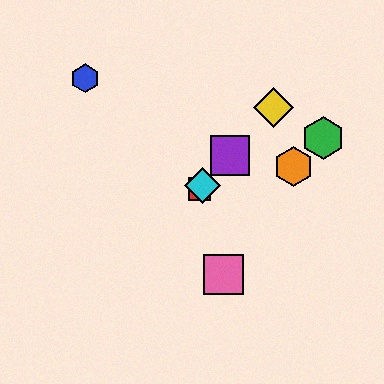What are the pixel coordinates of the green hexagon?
The green hexagon is at (323, 138).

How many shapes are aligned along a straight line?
4 shapes (the red square, the yellow diamond, the purple square, the cyan diamond) are aligned along a straight line.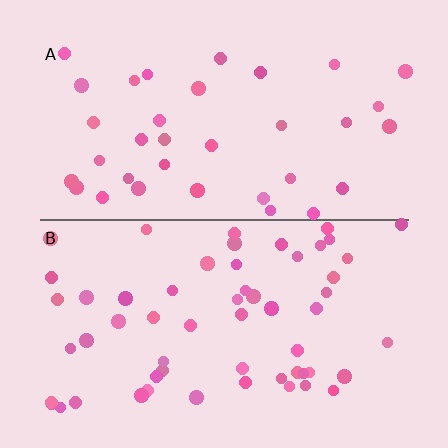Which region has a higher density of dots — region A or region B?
B (the bottom).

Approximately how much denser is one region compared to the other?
Approximately 1.6× — region B over region A.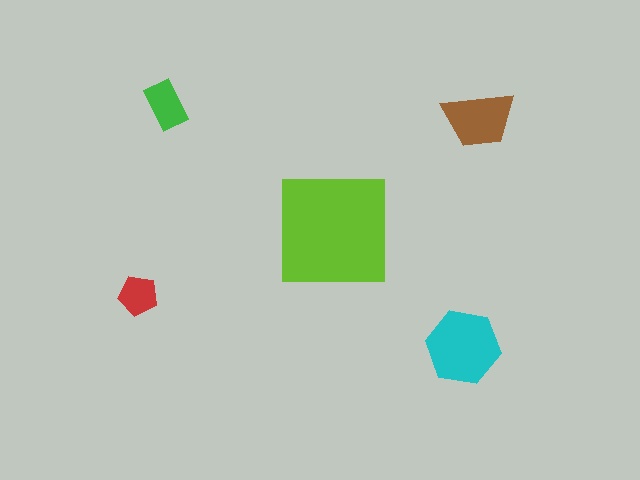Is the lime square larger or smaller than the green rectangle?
Larger.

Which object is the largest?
The lime square.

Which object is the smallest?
The red pentagon.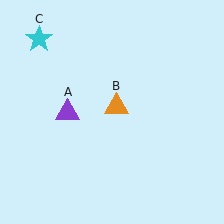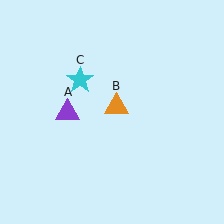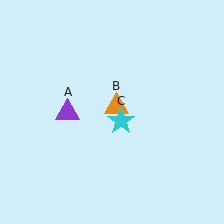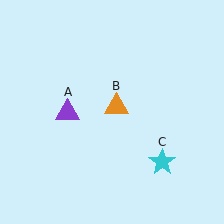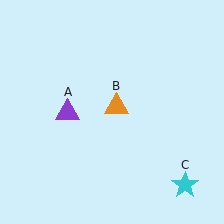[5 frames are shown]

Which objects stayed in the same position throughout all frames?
Purple triangle (object A) and orange triangle (object B) remained stationary.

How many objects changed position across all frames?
1 object changed position: cyan star (object C).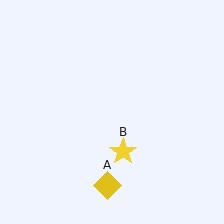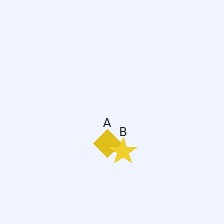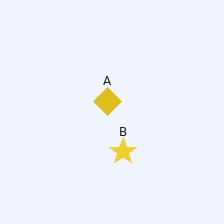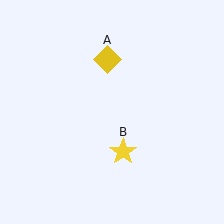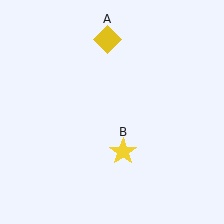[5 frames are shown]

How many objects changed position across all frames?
1 object changed position: yellow diamond (object A).